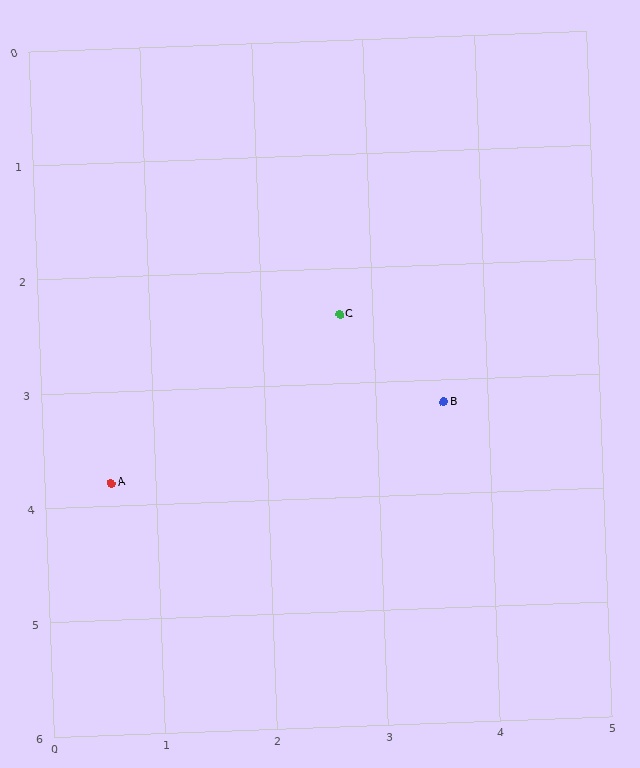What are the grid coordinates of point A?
Point A is at approximately (0.6, 3.8).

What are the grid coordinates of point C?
Point C is at approximately (2.7, 2.4).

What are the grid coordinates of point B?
Point B is at approximately (3.6, 3.2).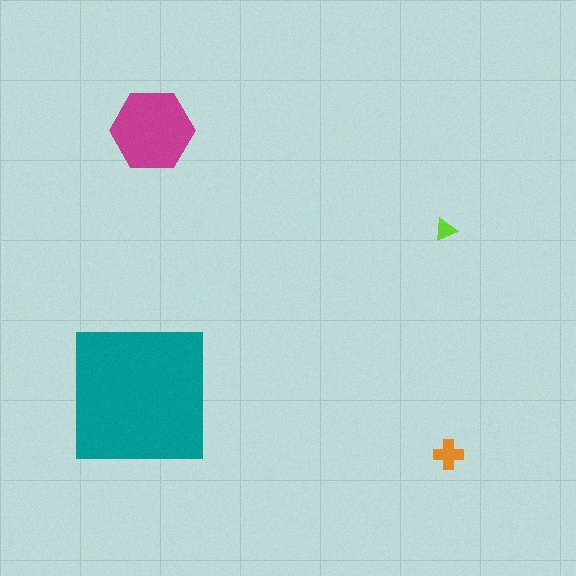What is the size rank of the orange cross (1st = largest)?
3rd.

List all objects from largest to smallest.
The teal square, the magenta hexagon, the orange cross, the lime triangle.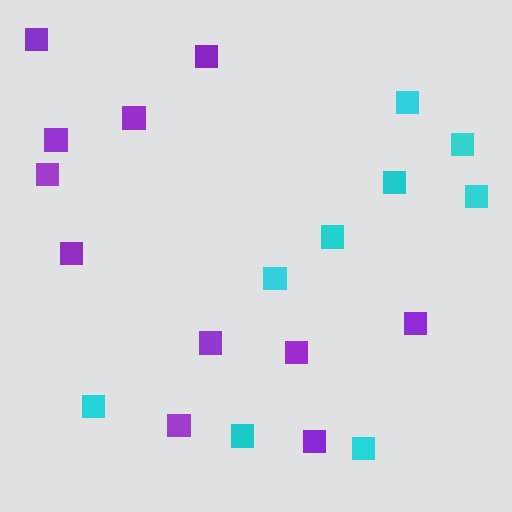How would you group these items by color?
There are 2 groups: one group of cyan squares (9) and one group of purple squares (11).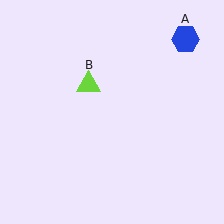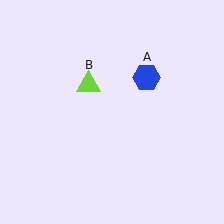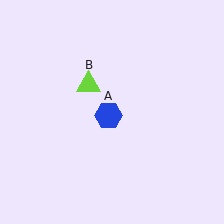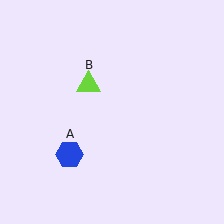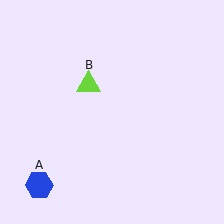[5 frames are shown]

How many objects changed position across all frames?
1 object changed position: blue hexagon (object A).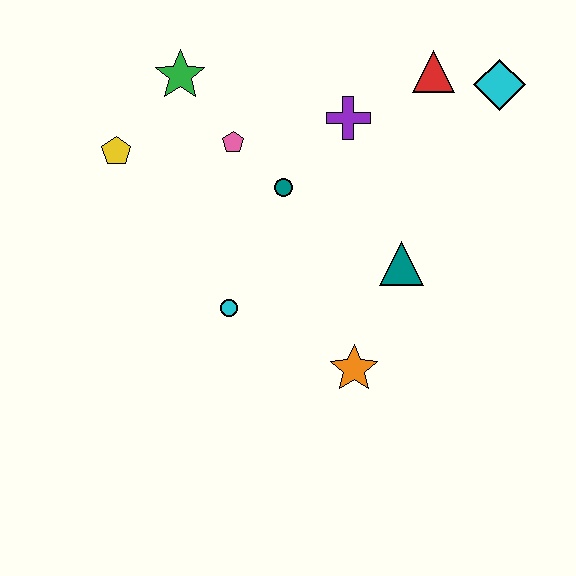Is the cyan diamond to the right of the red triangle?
Yes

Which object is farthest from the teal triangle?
The yellow pentagon is farthest from the teal triangle.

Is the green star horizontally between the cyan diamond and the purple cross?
No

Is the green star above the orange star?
Yes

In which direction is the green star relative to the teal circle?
The green star is above the teal circle.